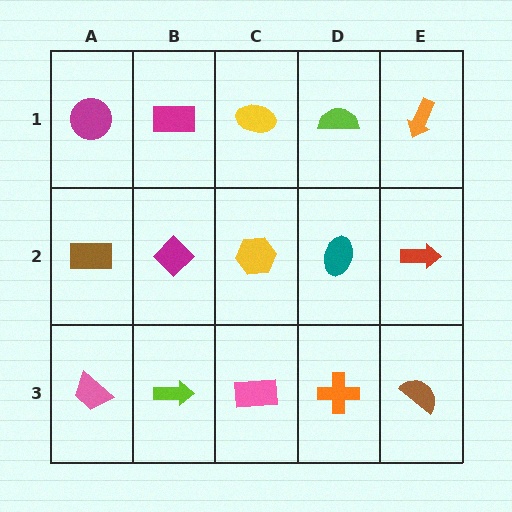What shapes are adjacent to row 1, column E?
A red arrow (row 2, column E), a lime semicircle (row 1, column D).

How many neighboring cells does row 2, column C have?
4.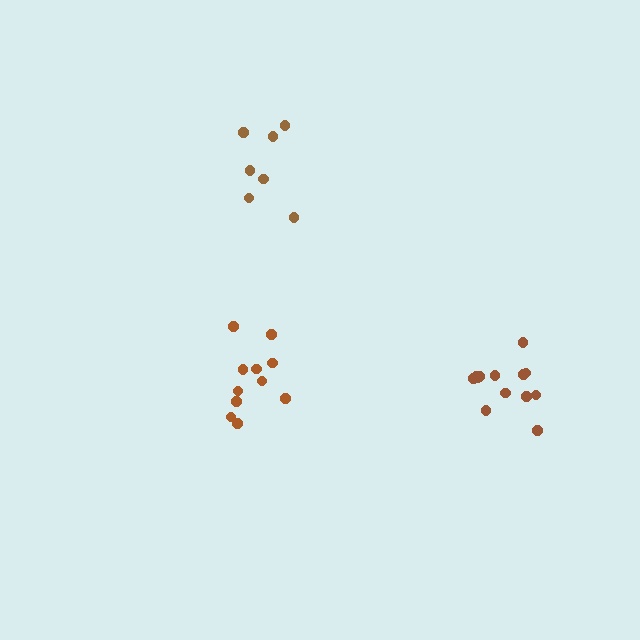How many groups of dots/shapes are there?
There are 3 groups.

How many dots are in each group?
Group 1: 13 dots, Group 2: 11 dots, Group 3: 7 dots (31 total).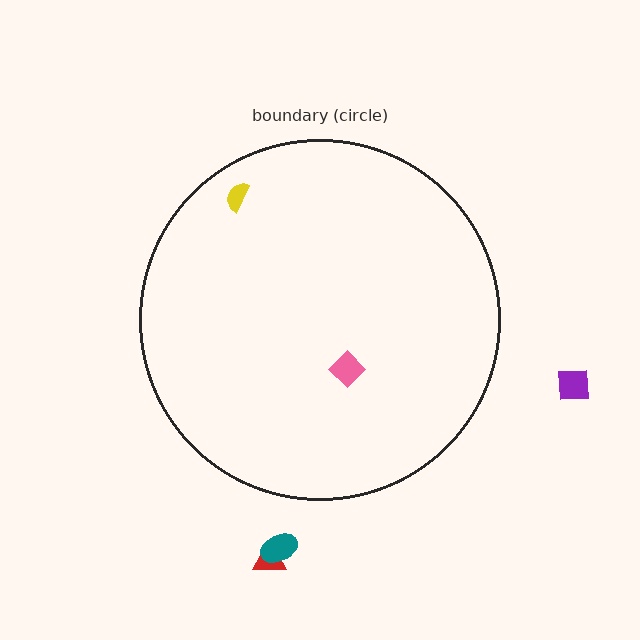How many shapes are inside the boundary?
2 inside, 3 outside.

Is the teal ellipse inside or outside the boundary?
Outside.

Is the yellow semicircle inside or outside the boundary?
Inside.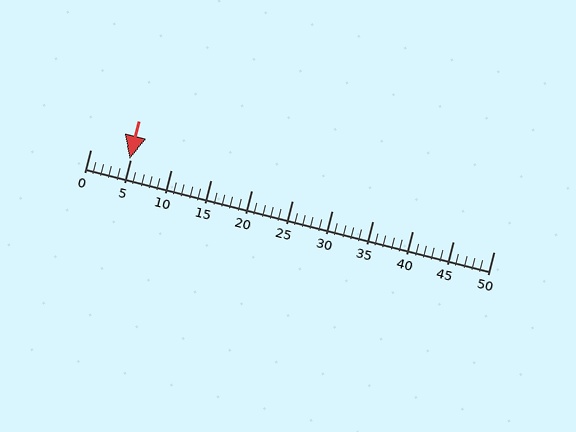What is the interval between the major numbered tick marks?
The major tick marks are spaced 5 units apart.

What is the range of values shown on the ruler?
The ruler shows values from 0 to 50.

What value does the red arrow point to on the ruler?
The red arrow points to approximately 5.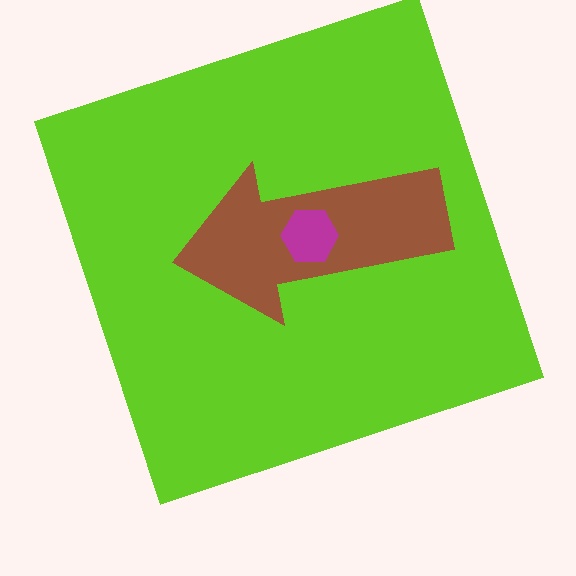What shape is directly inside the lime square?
The brown arrow.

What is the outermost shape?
The lime square.